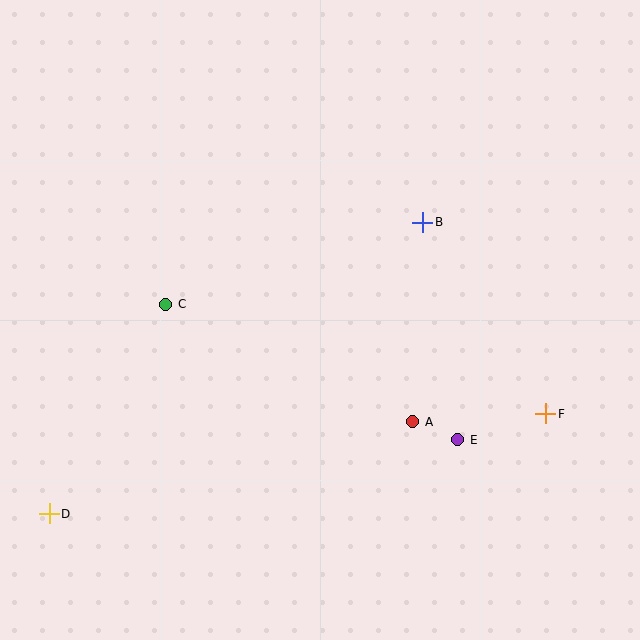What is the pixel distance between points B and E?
The distance between B and E is 220 pixels.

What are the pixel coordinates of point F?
Point F is at (546, 414).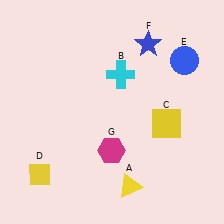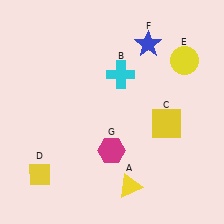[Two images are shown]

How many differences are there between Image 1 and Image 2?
There is 1 difference between the two images.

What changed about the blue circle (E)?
In Image 1, E is blue. In Image 2, it changed to yellow.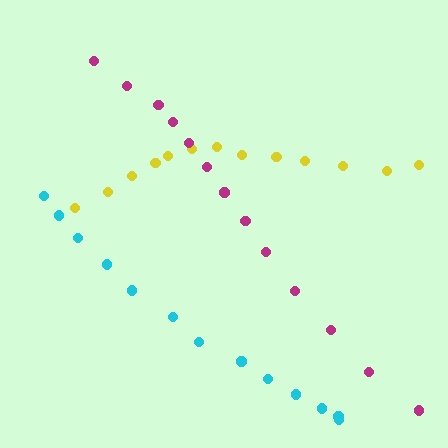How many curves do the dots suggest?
There are 3 distinct paths.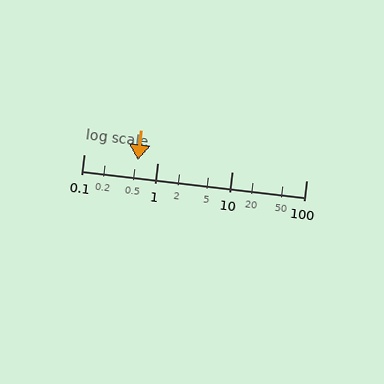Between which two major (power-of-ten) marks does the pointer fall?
The pointer is between 0.1 and 1.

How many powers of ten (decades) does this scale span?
The scale spans 3 decades, from 0.1 to 100.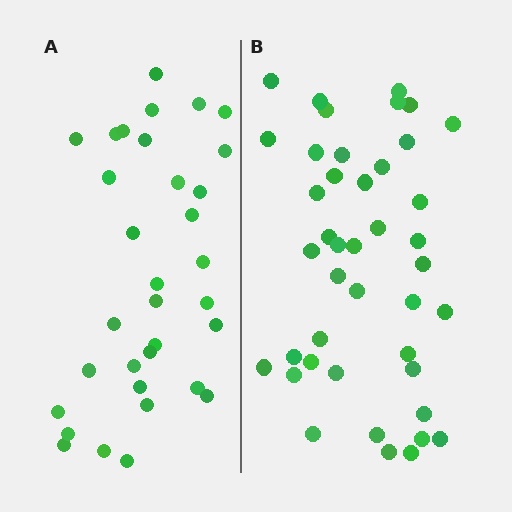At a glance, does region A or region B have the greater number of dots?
Region B (the right region) has more dots.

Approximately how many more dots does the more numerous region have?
Region B has roughly 8 or so more dots than region A.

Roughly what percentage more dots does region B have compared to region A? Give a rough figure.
About 25% more.